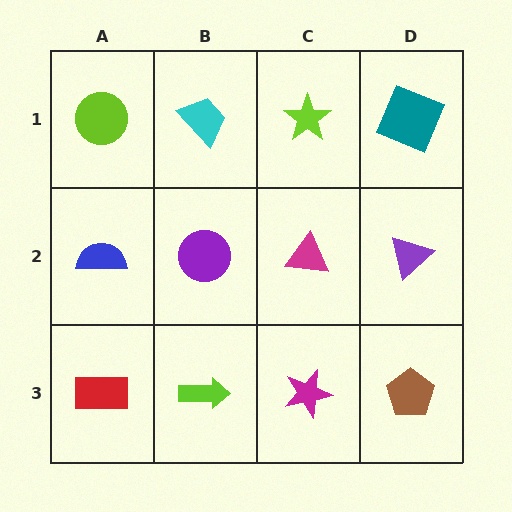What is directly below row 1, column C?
A magenta triangle.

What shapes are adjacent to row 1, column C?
A magenta triangle (row 2, column C), a cyan trapezoid (row 1, column B), a teal square (row 1, column D).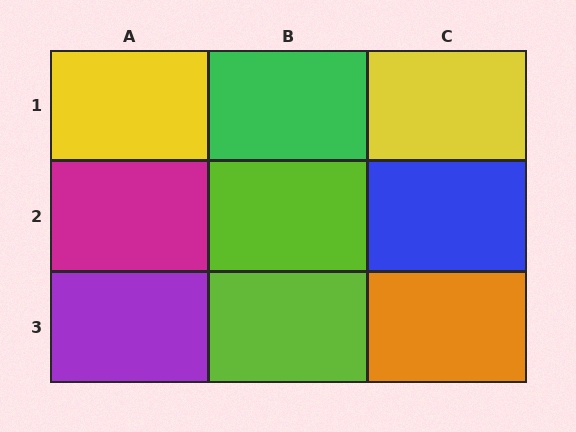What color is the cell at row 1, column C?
Yellow.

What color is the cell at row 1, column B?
Green.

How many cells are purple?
1 cell is purple.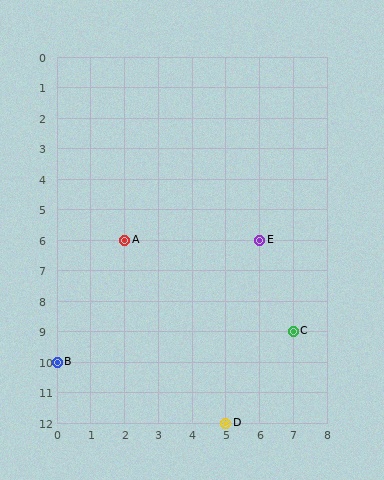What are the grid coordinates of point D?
Point D is at grid coordinates (5, 12).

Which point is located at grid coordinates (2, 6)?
Point A is at (2, 6).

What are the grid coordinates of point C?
Point C is at grid coordinates (7, 9).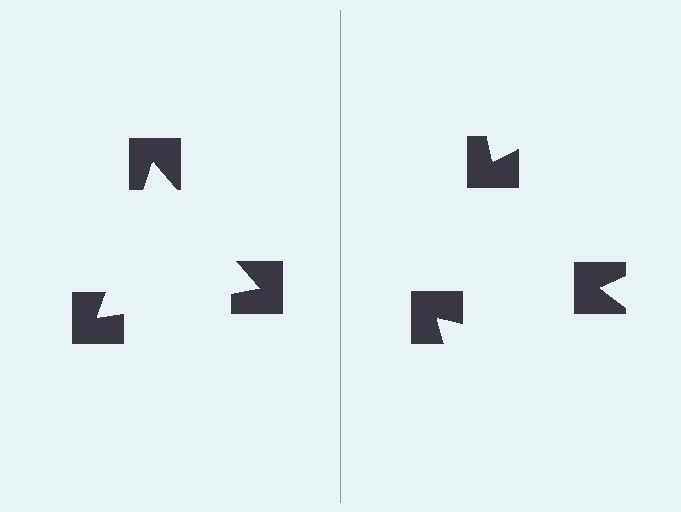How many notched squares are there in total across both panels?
6 — 3 on each side.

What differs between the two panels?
The notched squares are positioned identically on both sides; only the wedge orientations differ. On the left they align to a triangle; on the right they are misaligned.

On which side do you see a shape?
An illusory triangle appears on the left side. On the right side the wedge cuts are rotated, so no coherent shape forms.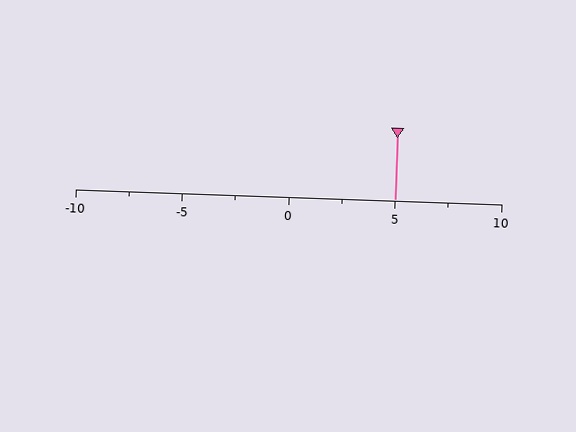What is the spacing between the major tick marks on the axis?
The major ticks are spaced 5 apart.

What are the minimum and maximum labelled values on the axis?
The axis runs from -10 to 10.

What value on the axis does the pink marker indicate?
The marker indicates approximately 5.